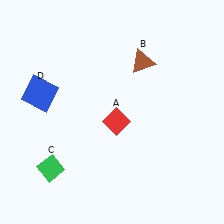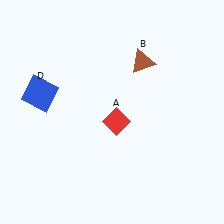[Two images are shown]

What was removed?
The green diamond (C) was removed in Image 2.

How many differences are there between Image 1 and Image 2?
There is 1 difference between the two images.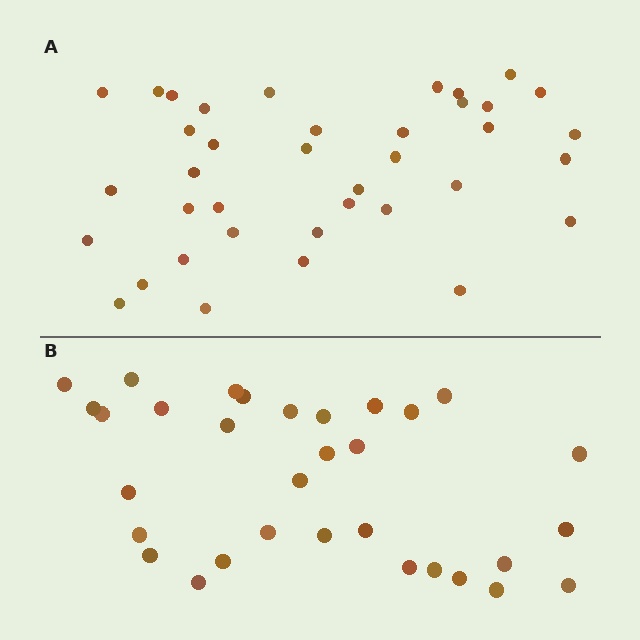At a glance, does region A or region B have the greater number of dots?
Region A (the top region) has more dots.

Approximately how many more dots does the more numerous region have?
Region A has about 6 more dots than region B.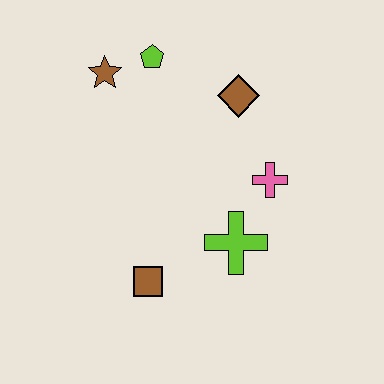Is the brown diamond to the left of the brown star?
No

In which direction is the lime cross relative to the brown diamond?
The lime cross is below the brown diamond.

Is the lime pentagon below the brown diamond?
No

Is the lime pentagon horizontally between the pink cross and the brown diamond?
No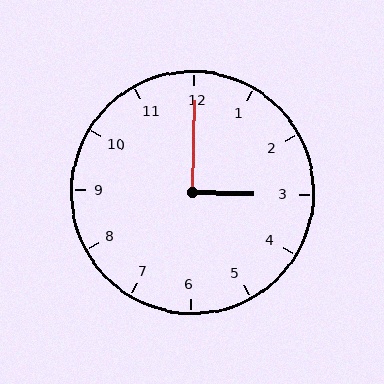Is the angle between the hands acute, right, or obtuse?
It is right.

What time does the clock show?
3:00.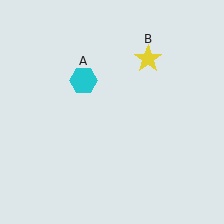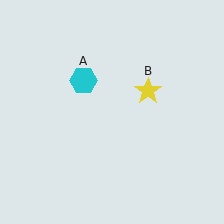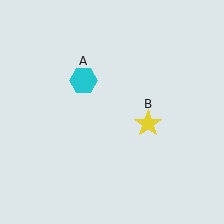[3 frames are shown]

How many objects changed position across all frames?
1 object changed position: yellow star (object B).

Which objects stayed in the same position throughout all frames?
Cyan hexagon (object A) remained stationary.